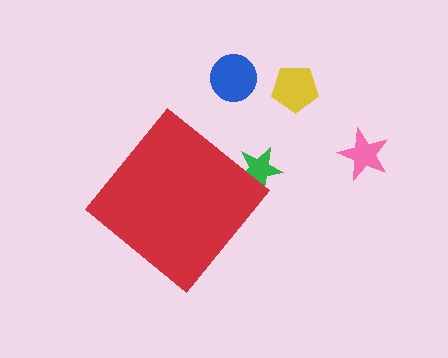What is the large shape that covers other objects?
A red diamond.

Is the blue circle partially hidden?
No, the blue circle is fully visible.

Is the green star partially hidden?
Yes, the green star is partially hidden behind the red diamond.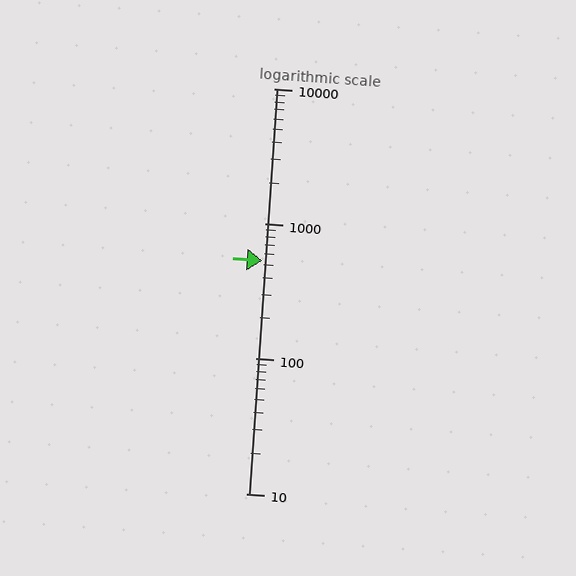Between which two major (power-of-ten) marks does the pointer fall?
The pointer is between 100 and 1000.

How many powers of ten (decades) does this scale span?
The scale spans 3 decades, from 10 to 10000.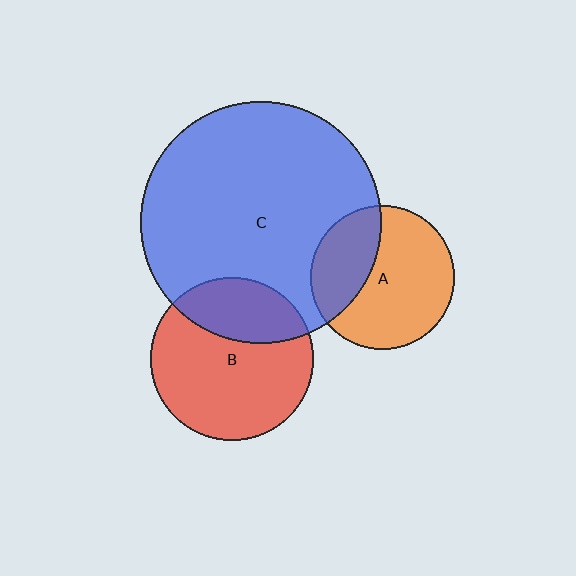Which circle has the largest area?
Circle C (blue).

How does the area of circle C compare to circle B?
Approximately 2.2 times.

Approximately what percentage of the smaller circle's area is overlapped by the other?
Approximately 30%.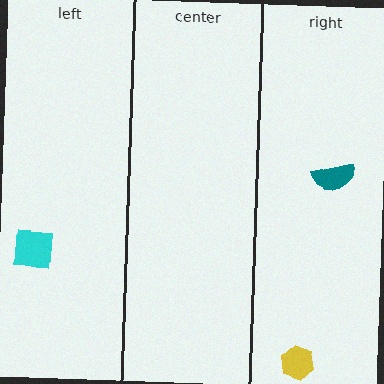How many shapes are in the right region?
2.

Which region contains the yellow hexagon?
The right region.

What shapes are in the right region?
The yellow hexagon, the teal semicircle.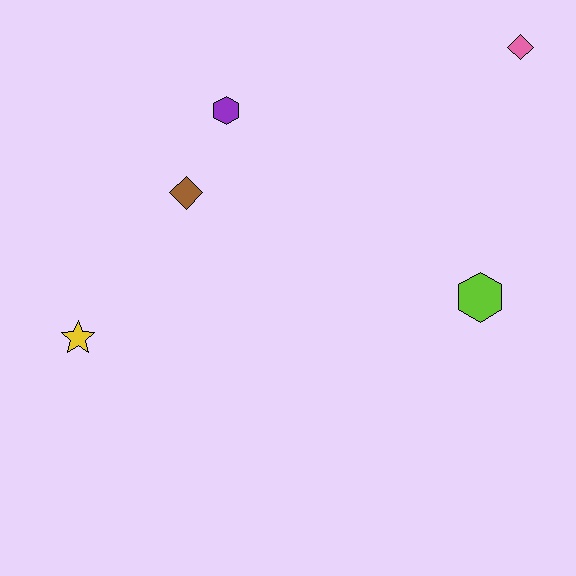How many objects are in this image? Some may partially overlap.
There are 5 objects.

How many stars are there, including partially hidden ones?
There is 1 star.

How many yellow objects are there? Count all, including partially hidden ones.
There is 1 yellow object.